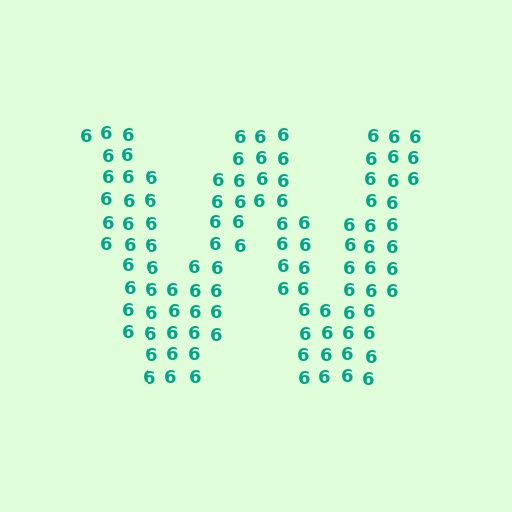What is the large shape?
The large shape is the letter W.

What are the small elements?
The small elements are digit 6's.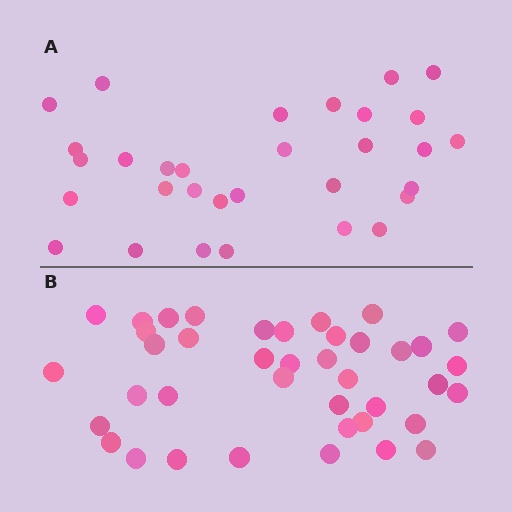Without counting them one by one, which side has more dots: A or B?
Region B (the bottom region) has more dots.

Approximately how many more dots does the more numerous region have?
Region B has roughly 8 or so more dots than region A.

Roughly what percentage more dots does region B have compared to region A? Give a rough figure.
About 30% more.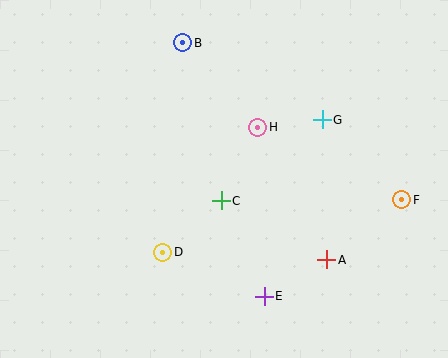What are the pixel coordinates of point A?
Point A is at (327, 260).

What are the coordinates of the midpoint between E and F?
The midpoint between E and F is at (333, 248).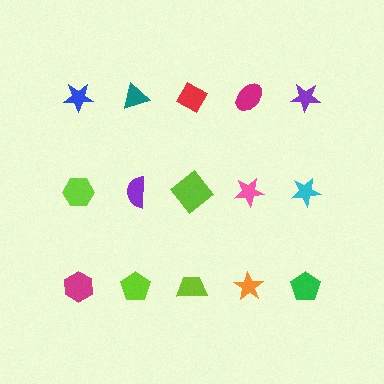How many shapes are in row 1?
5 shapes.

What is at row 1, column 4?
A magenta ellipse.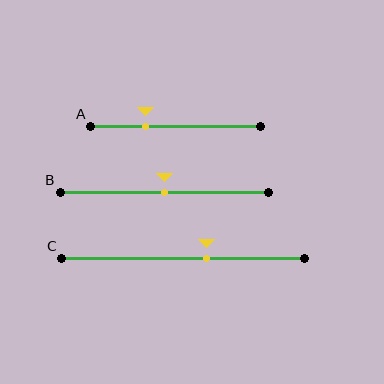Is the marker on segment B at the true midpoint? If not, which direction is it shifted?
Yes, the marker on segment B is at the true midpoint.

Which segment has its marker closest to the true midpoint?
Segment B has its marker closest to the true midpoint.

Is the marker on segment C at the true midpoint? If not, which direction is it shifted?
No, the marker on segment C is shifted to the right by about 10% of the segment length.